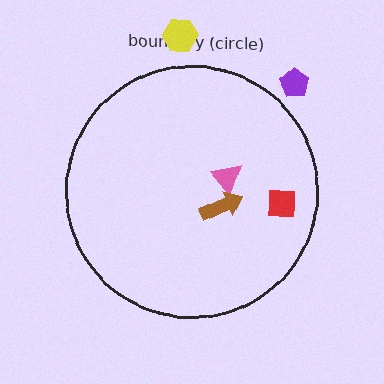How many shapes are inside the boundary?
3 inside, 2 outside.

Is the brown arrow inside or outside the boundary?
Inside.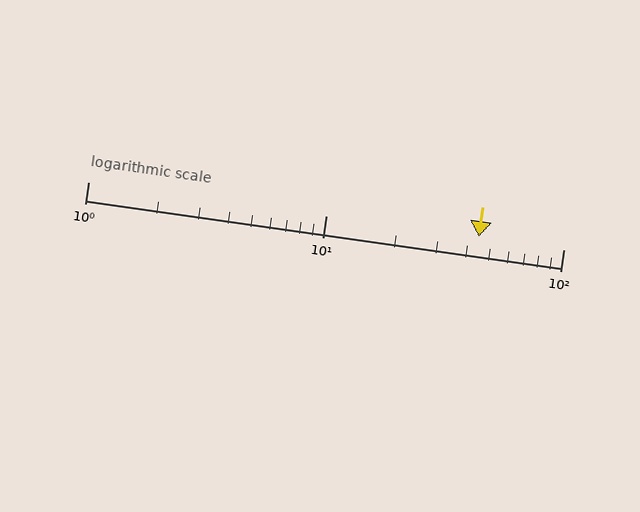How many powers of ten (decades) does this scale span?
The scale spans 2 decades, from 1 to 100.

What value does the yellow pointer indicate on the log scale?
The pointer indicates approximately 44.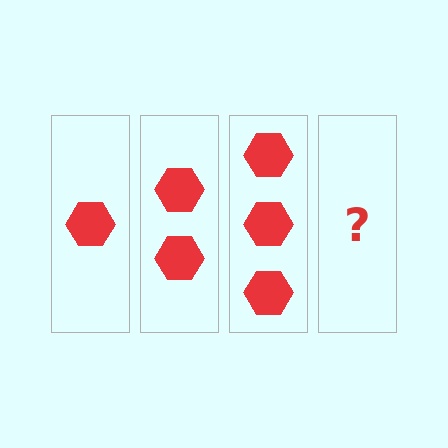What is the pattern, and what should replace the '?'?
The pattern is that each step adds one more hexagon. The '?' should be 4 hexagons.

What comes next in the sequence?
The next element should be 4 hexagons.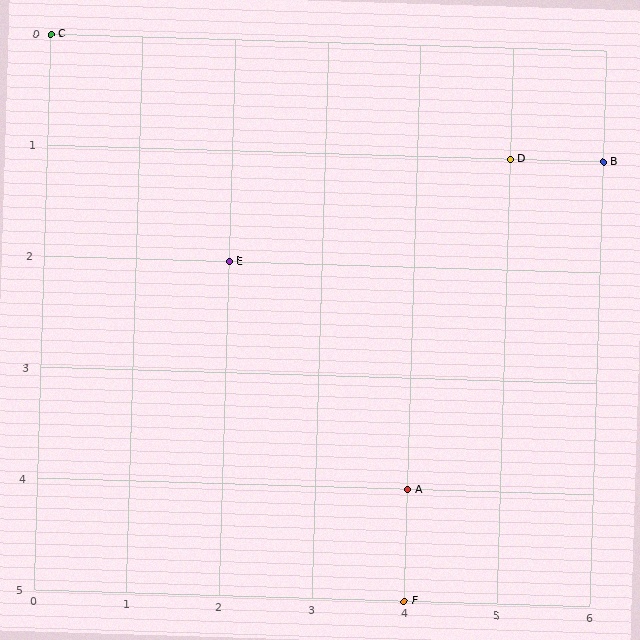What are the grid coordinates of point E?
Point E is at grid coordinates (2, 2).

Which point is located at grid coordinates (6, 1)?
Point B is at (6, 1).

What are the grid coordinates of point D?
Point D is at grid coordinates (5, 1).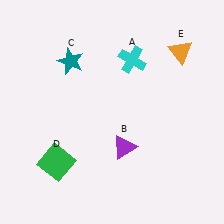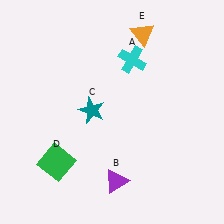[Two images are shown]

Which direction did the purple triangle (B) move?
The purple triangle (B) moved down.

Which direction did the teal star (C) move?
The teal star (C) moved down.